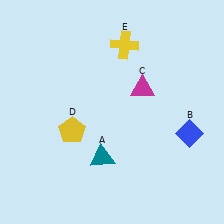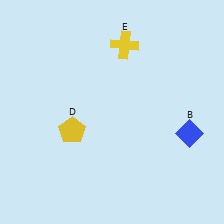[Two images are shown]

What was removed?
The magenta triangle (C), the teal triangle (A) were removed in Image 2.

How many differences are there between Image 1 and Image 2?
There are 2 differences between the two images.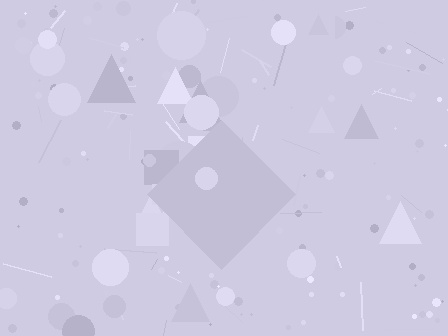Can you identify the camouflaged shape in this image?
The camouflaged shape is a diamond.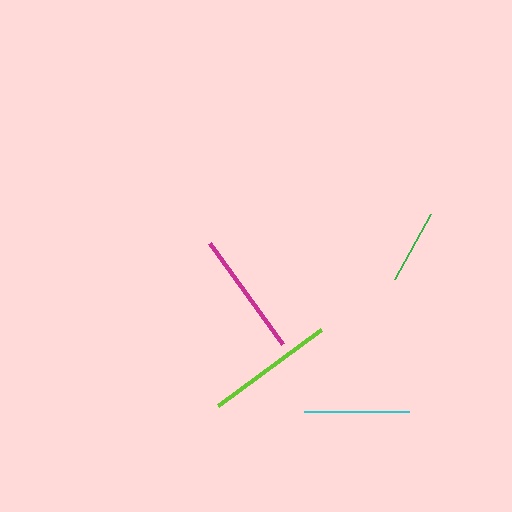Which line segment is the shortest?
The green line is the shortest at approximately 75 pixels.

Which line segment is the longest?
The lime line is the longest at approximately 128 pixels.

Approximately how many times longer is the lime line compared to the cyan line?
The lime line is approximately 1.2 times the length of the cyan line.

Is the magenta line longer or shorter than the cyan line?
The magenta line is longer than the cyan line.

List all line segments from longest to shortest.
From longest to shortest: lime, magenta, cyan, green.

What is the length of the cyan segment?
The cyan segment is approximately 105 pixels long.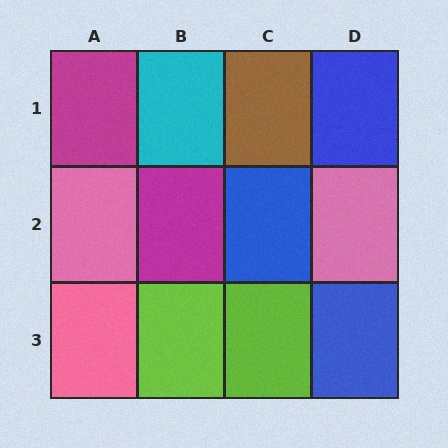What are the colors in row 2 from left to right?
Pink, magenta, blue, pink.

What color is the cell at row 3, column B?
Lime.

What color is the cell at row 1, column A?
Magenta.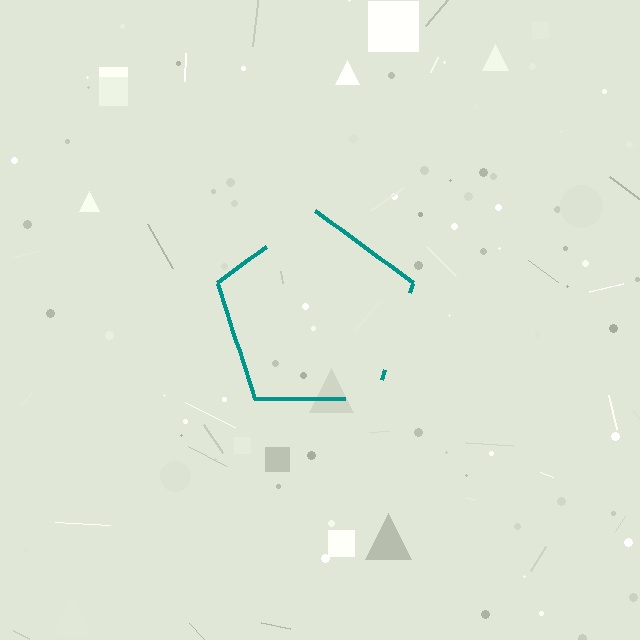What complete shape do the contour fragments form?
The contour fragments form a pentagon.